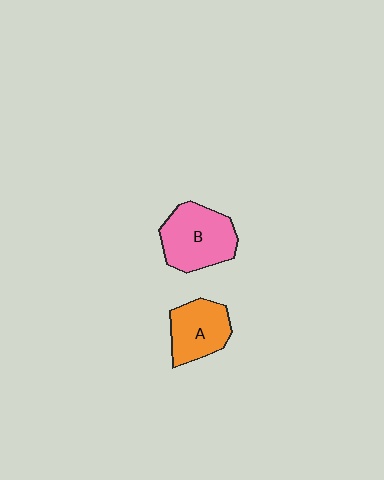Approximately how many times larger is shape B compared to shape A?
Approximately 1.3 times.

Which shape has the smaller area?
Shape A (orange).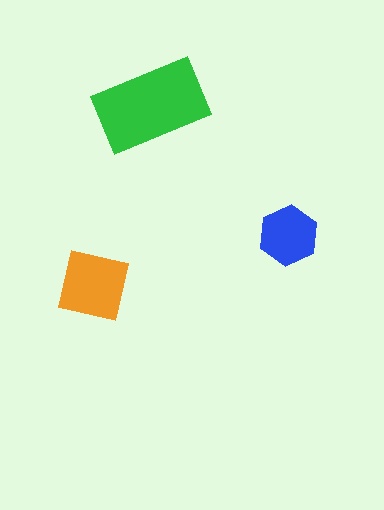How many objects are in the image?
There are 3 objects in the image.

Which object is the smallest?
The blue hexagon.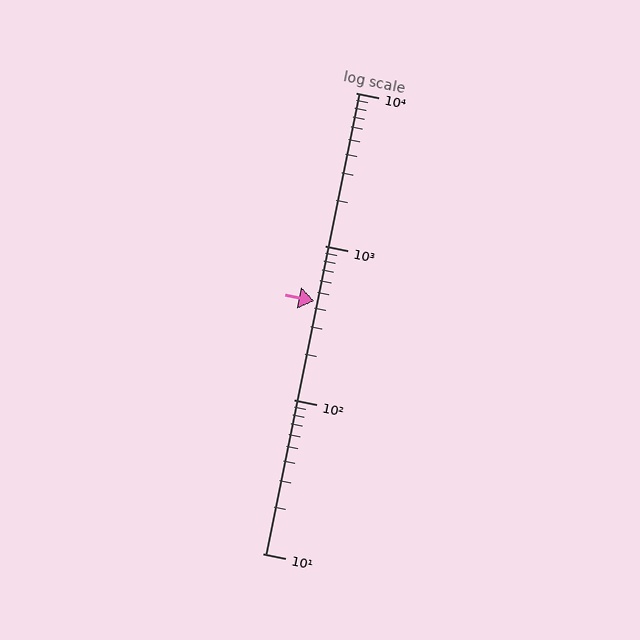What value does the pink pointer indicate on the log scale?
The pointer indicates approximately 440.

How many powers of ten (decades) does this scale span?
The scale spans 3 decades, from 10 to 10000.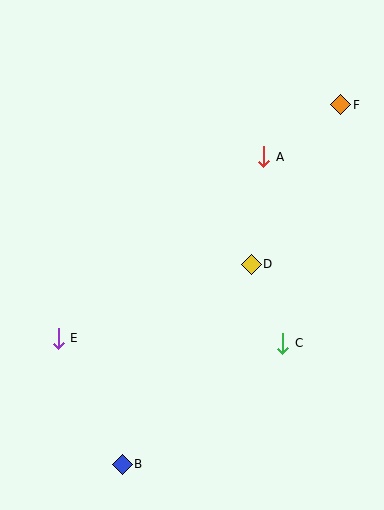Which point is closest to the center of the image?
Point D at (251, 265) is closest to the center.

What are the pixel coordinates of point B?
Point B is at (122, 464).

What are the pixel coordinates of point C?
Point C is at (283, 343).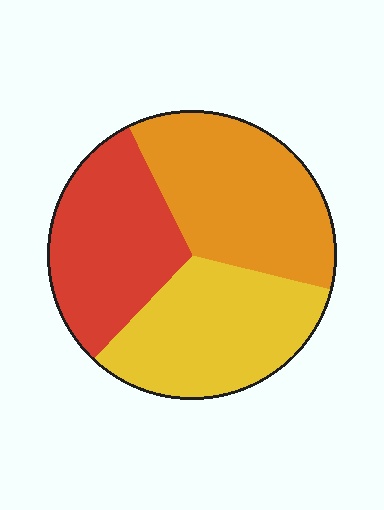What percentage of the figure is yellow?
Yellow takes up between a quarter and a half of the figure.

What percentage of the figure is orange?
Orange covers roughly 35% of the figure.